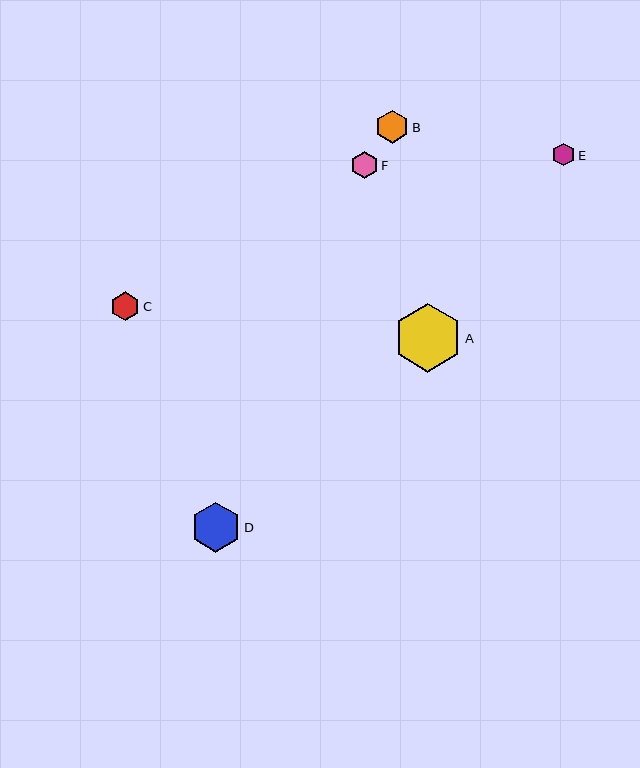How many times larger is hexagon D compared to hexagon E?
Hexagon D is approximately 2.2 times the size of hexagon E.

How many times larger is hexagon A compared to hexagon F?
Hexagon A is approximately 2.5 times the size of hexagon F.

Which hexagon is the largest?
Hexagon A is the largest with a size of approximately 68 pixels.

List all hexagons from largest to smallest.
From largest to smallest: A, D, B, C, F, E.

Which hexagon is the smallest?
Hexagon E is the smallest with a size of approximately 23 pixels.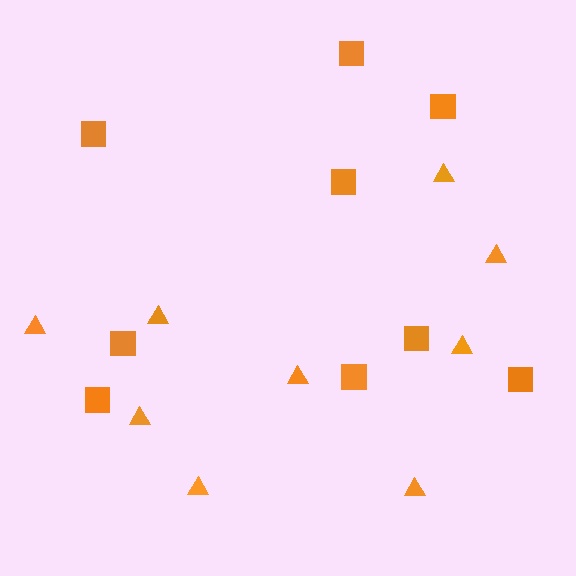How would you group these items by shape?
There are 2 groups: one group of triangles (9) and one group of squares (9).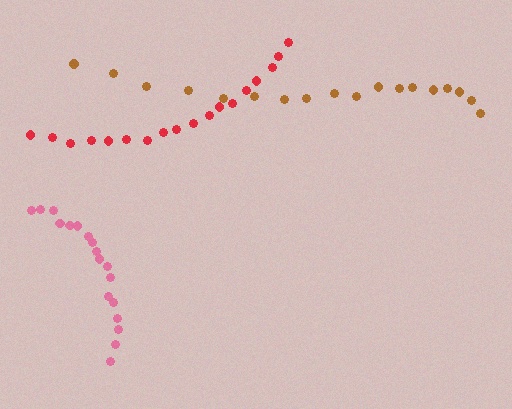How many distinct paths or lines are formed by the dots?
There are 3 distinct paths.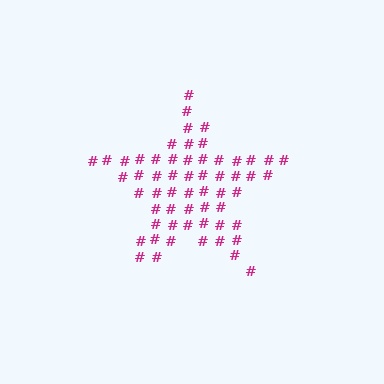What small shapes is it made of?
It is made of small hash symbols.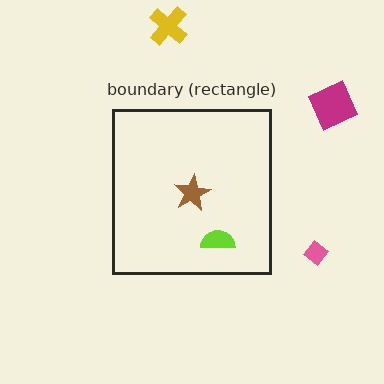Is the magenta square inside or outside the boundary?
Outside.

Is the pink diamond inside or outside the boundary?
Outside.